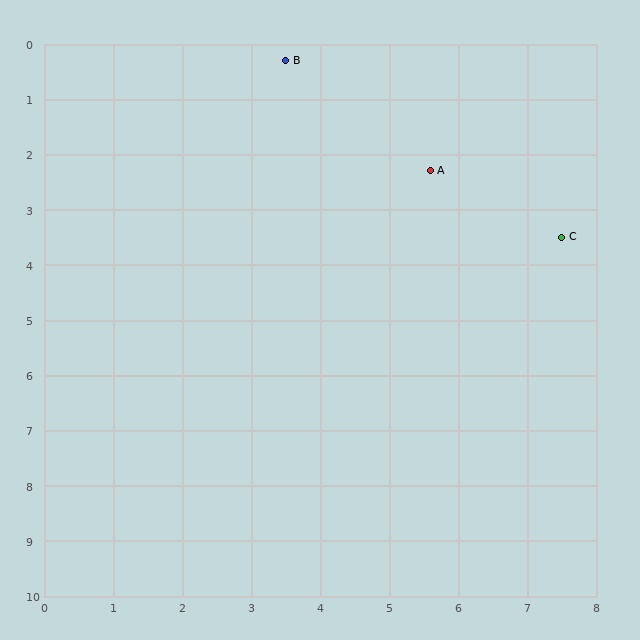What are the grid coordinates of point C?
Point C is at approximately (7.5, 3.5).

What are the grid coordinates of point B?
Point B is at approximately (3.5, 0.3).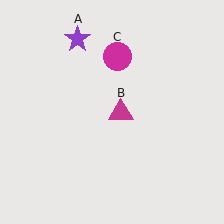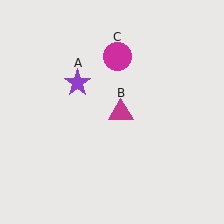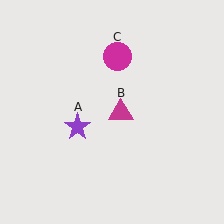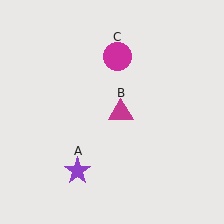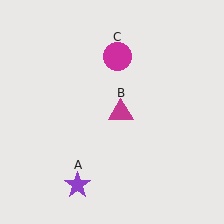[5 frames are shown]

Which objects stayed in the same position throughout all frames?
Magenta triangle (object B) and magenta circle (object C) remained stationary.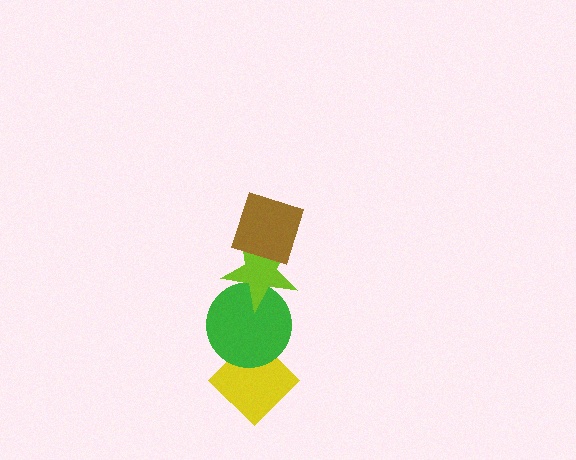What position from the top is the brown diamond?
The brown diamond is 1st from the top.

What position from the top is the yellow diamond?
The yellow diamond is 4th from the top.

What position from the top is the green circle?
The green circle is 3rd from the top.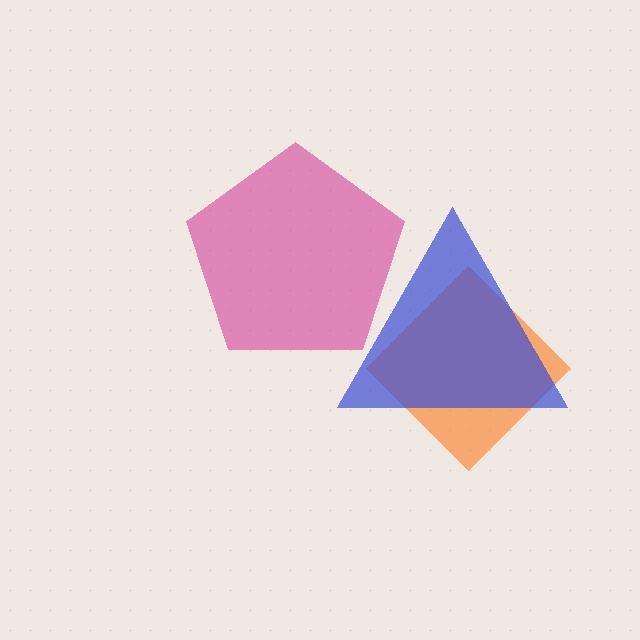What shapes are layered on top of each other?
The layered shapes are: an orange diamond, a blue triangle, a magenta pentagon.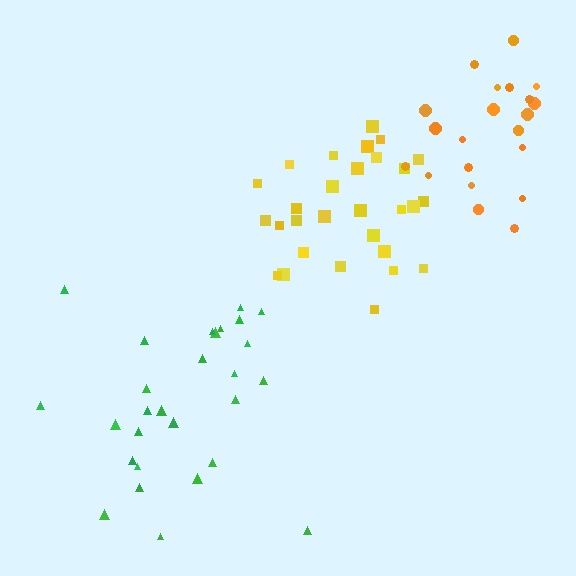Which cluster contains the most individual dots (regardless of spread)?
Yellow (29).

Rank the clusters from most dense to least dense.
orange, yellow, green.